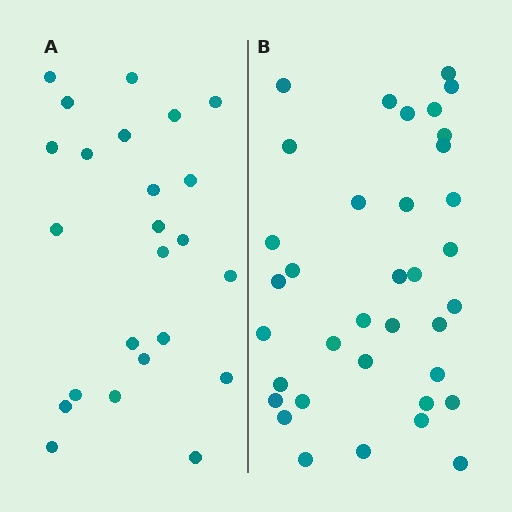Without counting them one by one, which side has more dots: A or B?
Region B (the right region) has more dots.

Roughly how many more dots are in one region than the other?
Region B has roughly 12 or so more dots than region A.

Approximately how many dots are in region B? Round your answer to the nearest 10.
About 40 dots. (The exact count is 36, which rounds to 40.)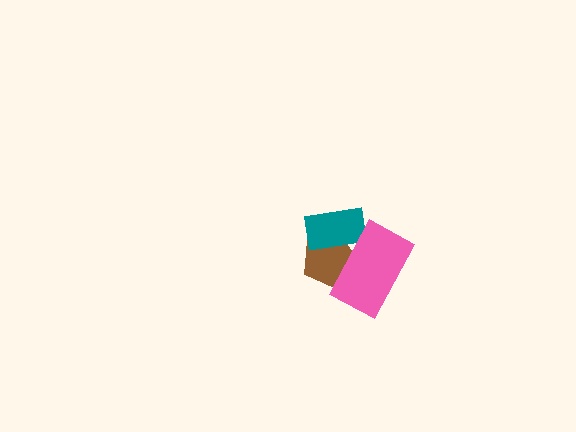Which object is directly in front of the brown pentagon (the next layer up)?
The teal rectangle is directly in front of the brown pentagon.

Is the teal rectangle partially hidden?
Yes, it is partially covered by another shape.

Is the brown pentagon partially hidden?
Yes, it is partially covered by another shape.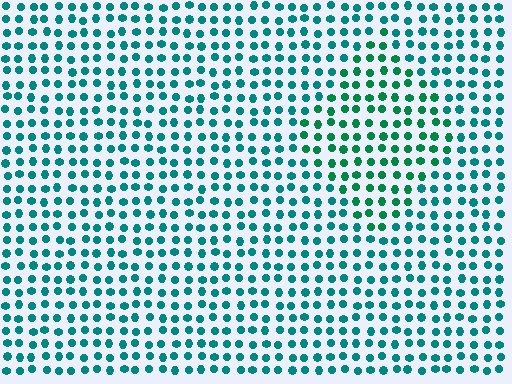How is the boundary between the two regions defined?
The boundary is defined purely by a slight shift in hue (about 28 degrees). Spacing, size, and orientation are identical on both sides.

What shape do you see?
I see a diamond.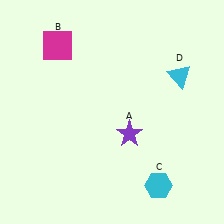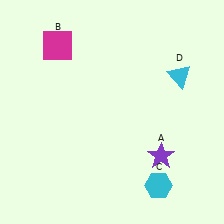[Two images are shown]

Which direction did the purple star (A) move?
The purple star (A) moved right.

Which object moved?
The purple star (A) moved right.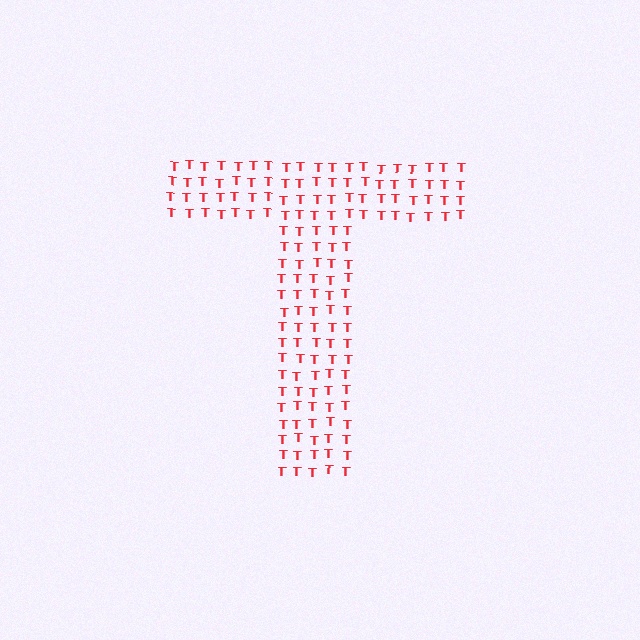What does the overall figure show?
The overall figure shows the letter T.